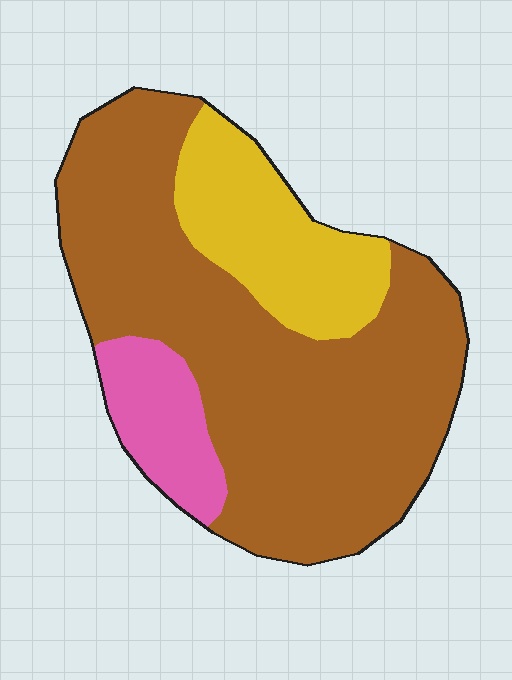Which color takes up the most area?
Brown, at roughly 70%.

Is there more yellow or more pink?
Yellow.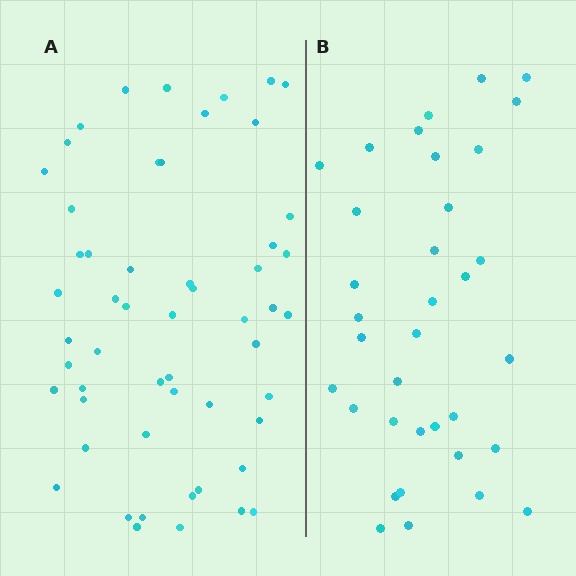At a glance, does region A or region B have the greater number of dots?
Region A (the left region) has more dots.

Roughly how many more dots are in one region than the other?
Region A has approximately 20 more dots than region B.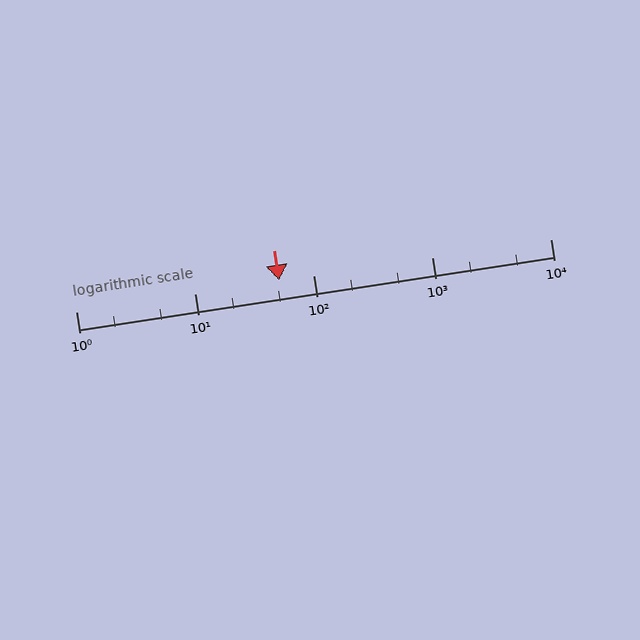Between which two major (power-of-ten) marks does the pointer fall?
The pointer is between 10 and 100.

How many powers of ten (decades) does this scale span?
The scale spans 4 decades, from 1 to 10000.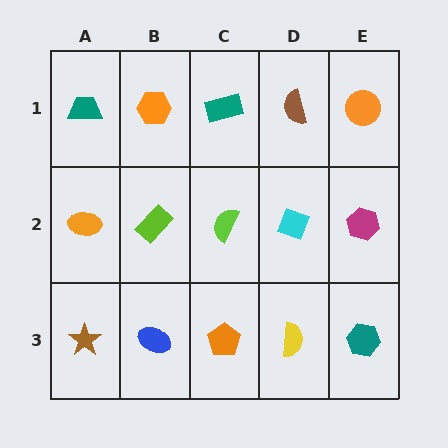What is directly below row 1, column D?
A cyan diamond.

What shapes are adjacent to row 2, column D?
A brown semicircle (row 1, column D), a yellow semicircle (row 3, column D), a lime semicircle (row 2, column C), a magenta hexagon (row 2, column E).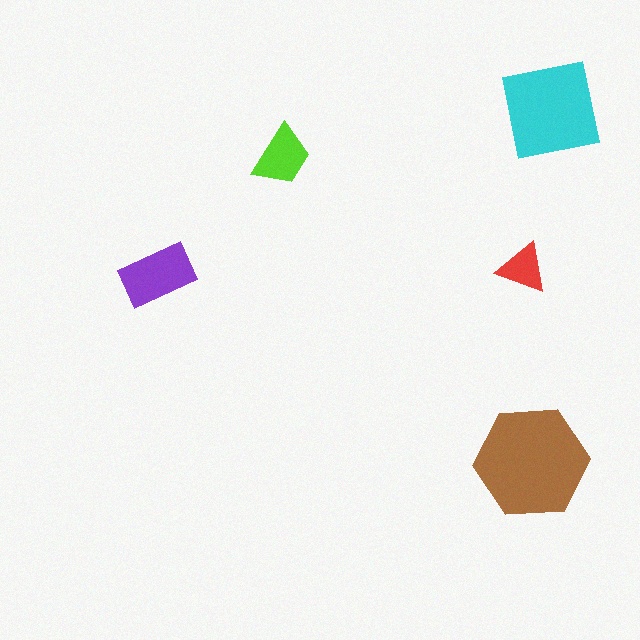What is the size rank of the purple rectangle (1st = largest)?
3rd.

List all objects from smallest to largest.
The red triangle, the lime trapezoid, the purple rectangle, the cyan square, the brown hexagon.